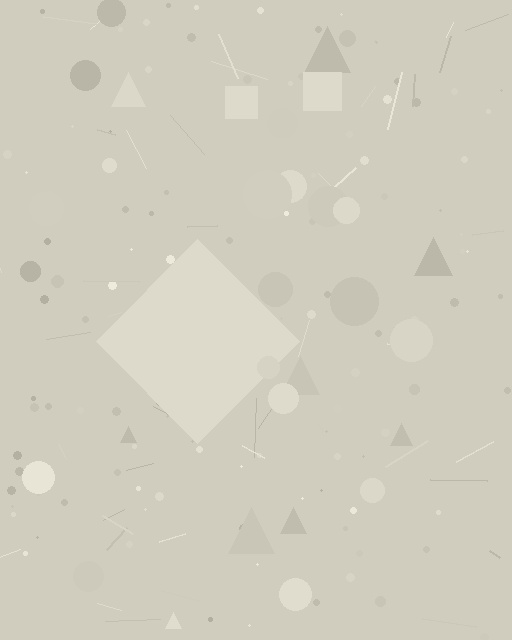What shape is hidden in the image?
A diamond is hidden in the image.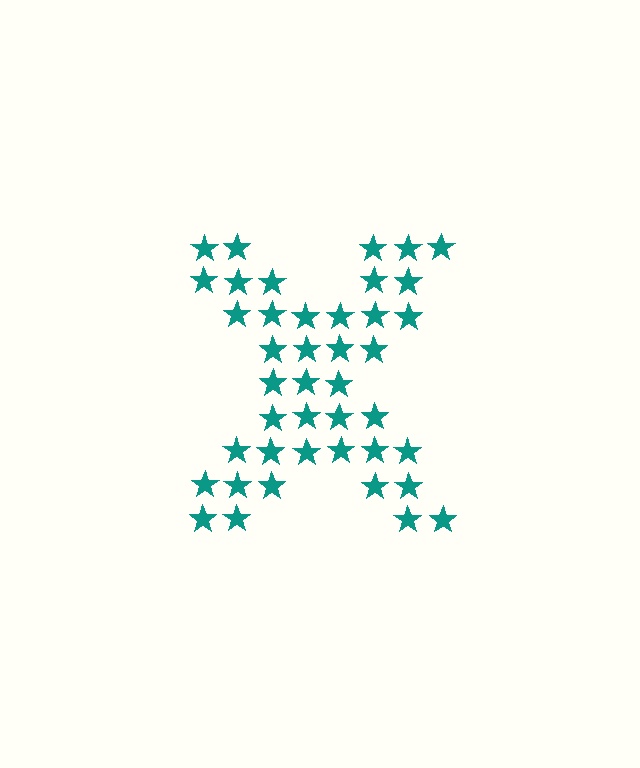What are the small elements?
The small elements are stars.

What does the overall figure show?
The overall figure shows the letter X.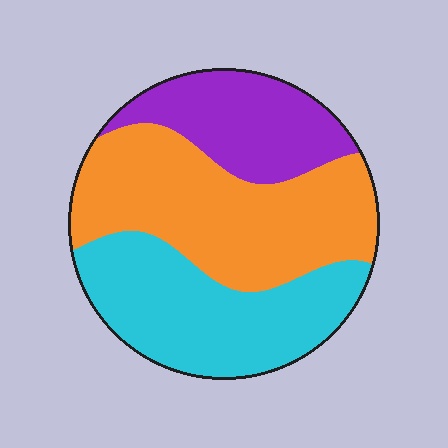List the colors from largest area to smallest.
From largest to smallest: orange, cyan, purple.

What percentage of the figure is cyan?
Cyan covers roughly 35% of the figure.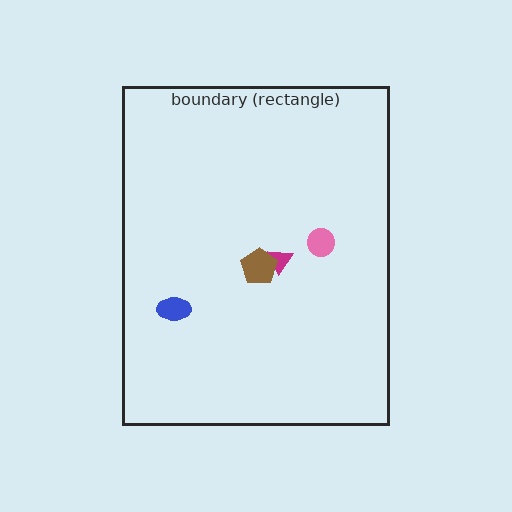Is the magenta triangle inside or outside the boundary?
Inside.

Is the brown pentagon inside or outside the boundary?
Inside.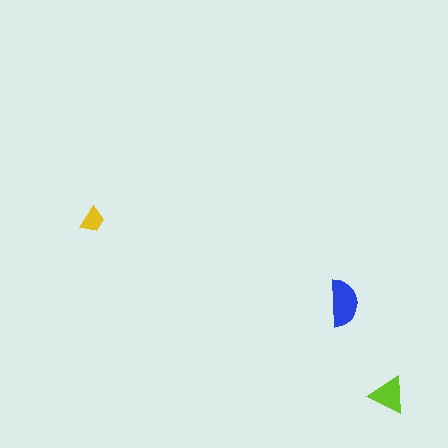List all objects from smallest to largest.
The yellow trapezoid, the lime triangle, the blue semicircle.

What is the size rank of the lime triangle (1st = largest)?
2nd.